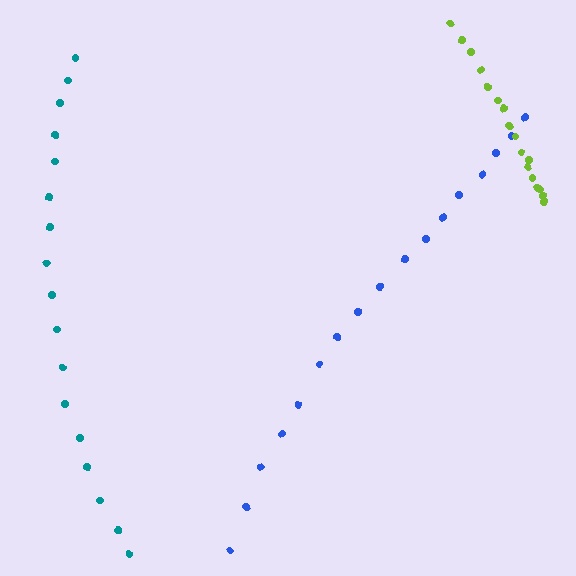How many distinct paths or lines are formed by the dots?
There are 3 distinct paths.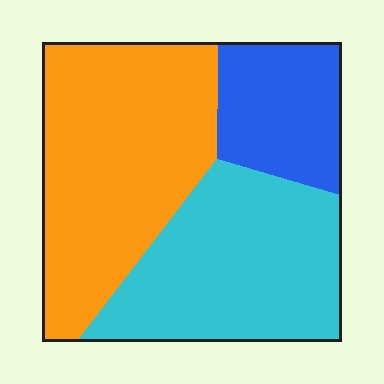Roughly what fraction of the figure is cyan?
Cyan takes up about three eighths (3/8) of the figure.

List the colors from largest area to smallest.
From largest to smallest: orange, cyan, blue.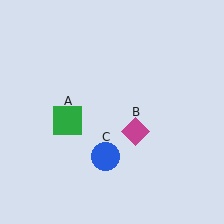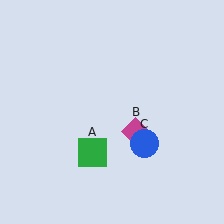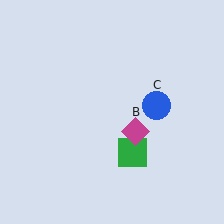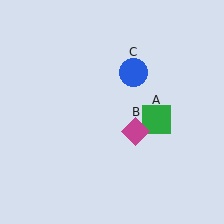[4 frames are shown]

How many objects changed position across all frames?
2 objects changed position: green square (object A), blue circle (object C).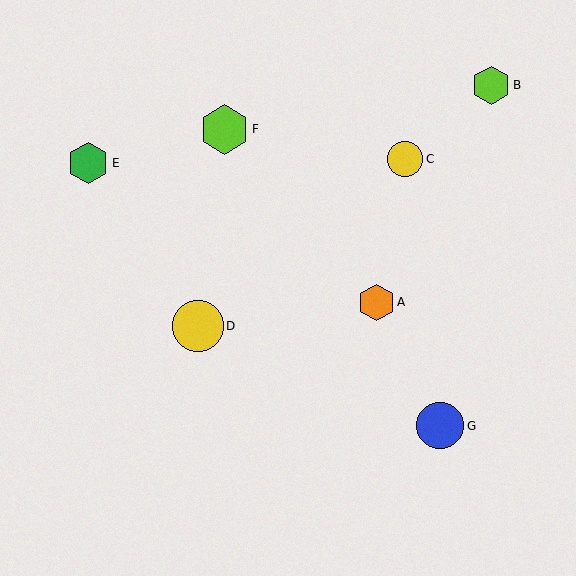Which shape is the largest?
The yellow circle (labeled D) is the largest.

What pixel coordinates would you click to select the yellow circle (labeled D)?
Click at (198, 326) to select the yellow circle D.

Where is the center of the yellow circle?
The center of the yellow circle is at (198, 326).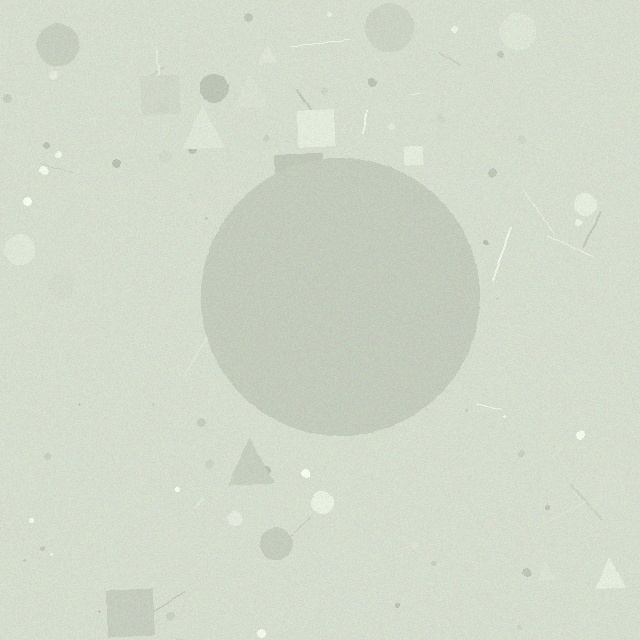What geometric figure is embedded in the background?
A circle is embedded in the background.